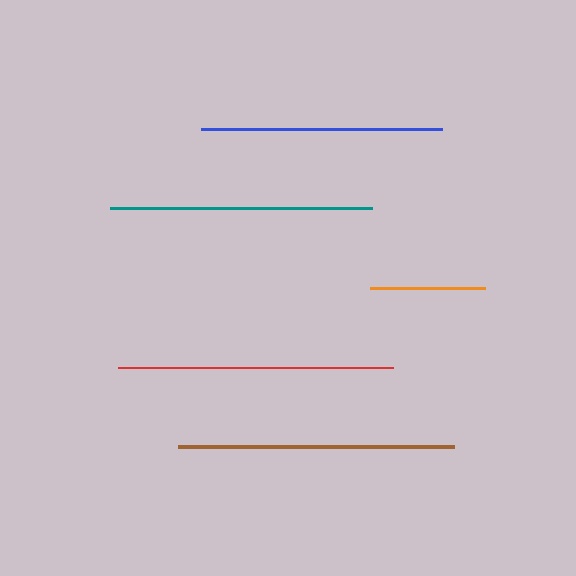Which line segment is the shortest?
The orange line is the shortest at approximately 115 pixels.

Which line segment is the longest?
The brown line is the longest at approximately 277 pixels.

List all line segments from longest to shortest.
From longest to shortest: brown, red, teal, blue, orange.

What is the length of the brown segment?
The brown segment is approximately 277 pixels long.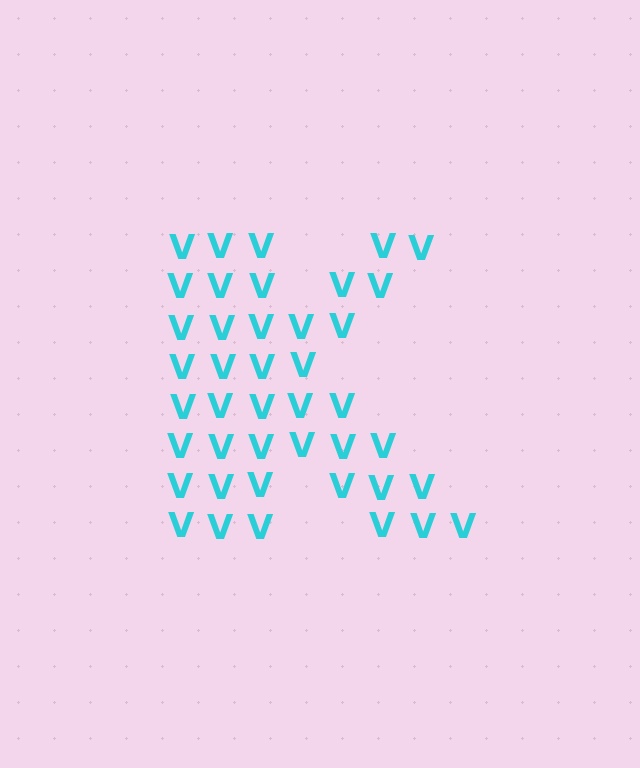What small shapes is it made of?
It is made of small letter V's.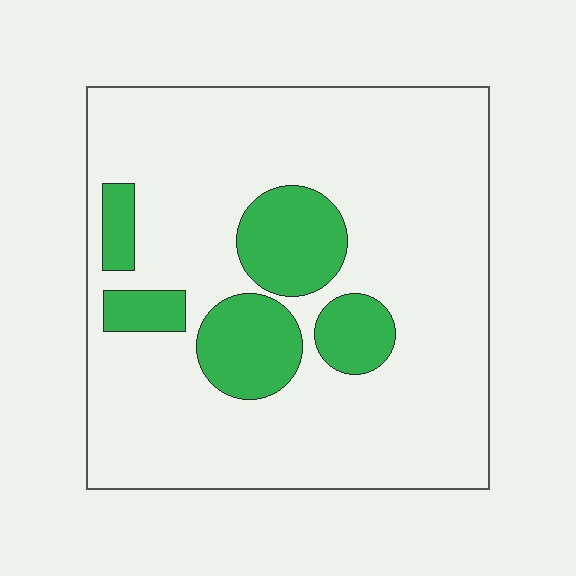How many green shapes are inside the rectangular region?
5.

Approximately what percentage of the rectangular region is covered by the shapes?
Approximately 20%.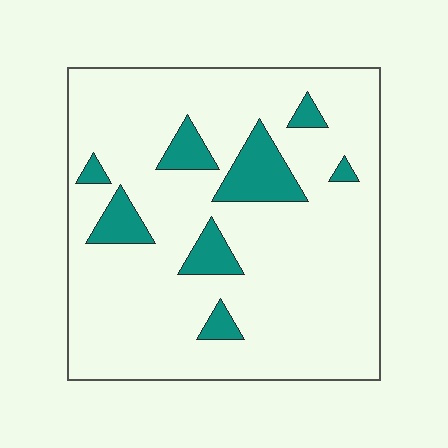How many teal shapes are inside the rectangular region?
8.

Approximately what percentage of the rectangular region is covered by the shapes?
Approximately 15%.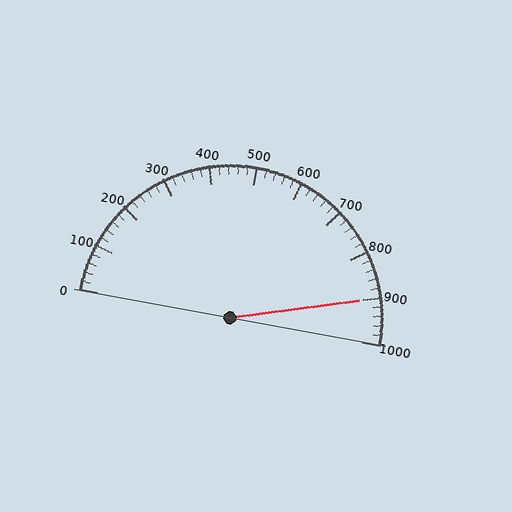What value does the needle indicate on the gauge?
The needle indicates approximately 900.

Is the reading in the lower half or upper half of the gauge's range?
The reading is in the upper half of the range (0 to 1000).